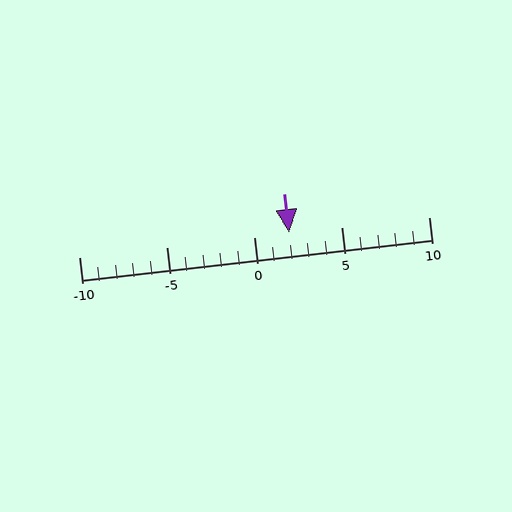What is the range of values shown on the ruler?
The ruler shows values from -10 to 10.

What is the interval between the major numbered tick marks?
The major tick marks are spaced 5 units apart.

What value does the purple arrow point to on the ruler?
The purple arrow points to approximately 2.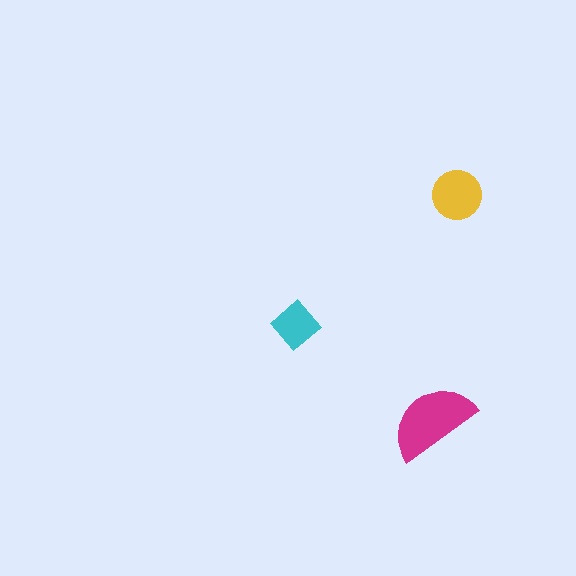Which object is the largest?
The magenta semicircle.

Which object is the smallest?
The cyan diamond.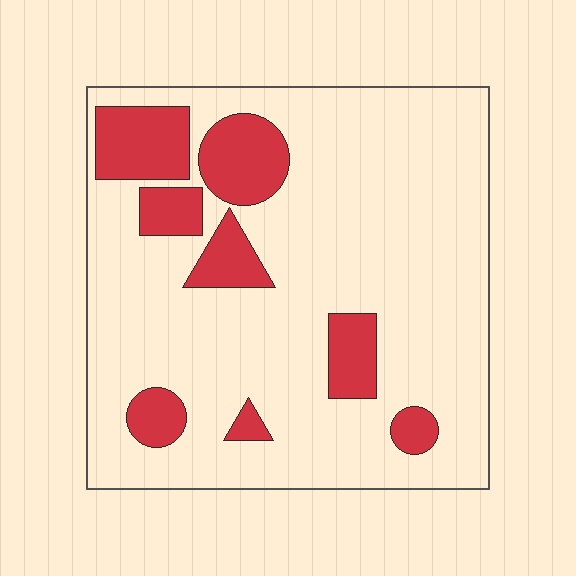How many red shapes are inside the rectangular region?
8.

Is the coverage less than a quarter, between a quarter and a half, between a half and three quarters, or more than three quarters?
Less than a quarter.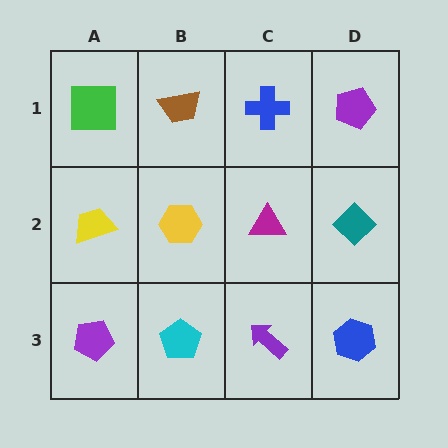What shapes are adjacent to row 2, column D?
A purple pentagon (row 1, column D), a blue hexagon (row 3, column D), a magenta triangle (row 2, column C).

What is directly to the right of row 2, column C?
A teal diamond.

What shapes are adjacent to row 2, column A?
A green square (row 1, column A), a purple pentagon (row 3, column A), a yellow hexagon (row 2, column B).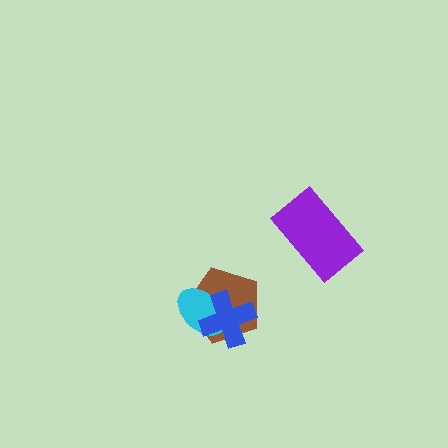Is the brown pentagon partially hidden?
Yes, it is partially covered by another shape.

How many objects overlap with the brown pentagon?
2 objects overlap with the brown pentagon.